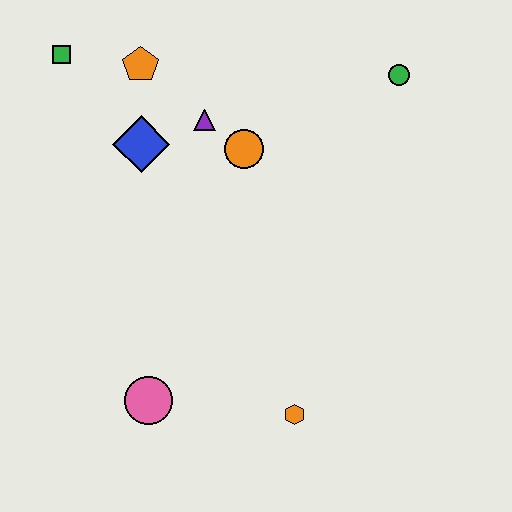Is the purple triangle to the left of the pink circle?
No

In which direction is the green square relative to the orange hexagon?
The green square is above the orange hexagon.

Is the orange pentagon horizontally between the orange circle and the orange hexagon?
No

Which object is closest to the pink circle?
The orange hexagon is closest to the pink circle.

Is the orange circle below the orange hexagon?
No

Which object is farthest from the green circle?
The pink circle is farthest from the green circle.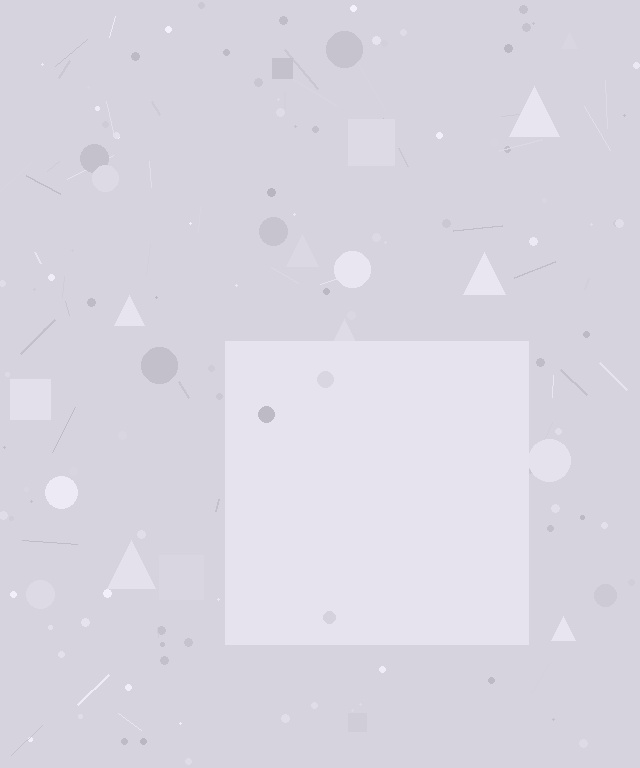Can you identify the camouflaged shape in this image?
The camouflaged shape is a square.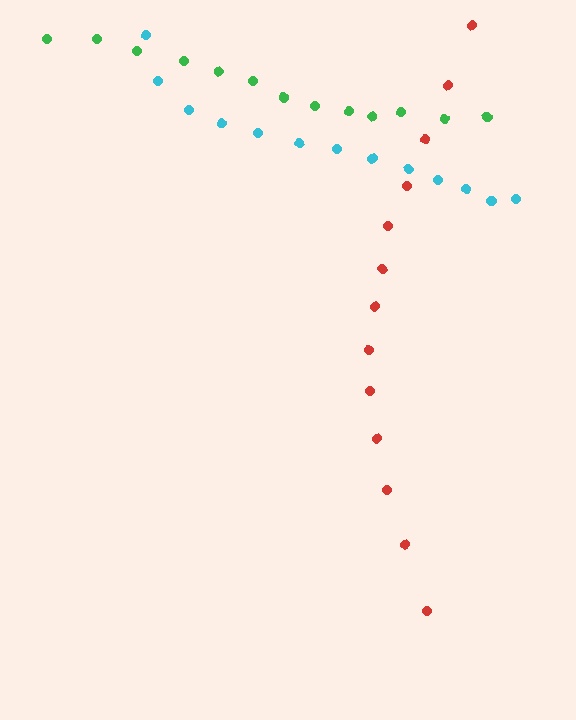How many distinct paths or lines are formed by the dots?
There are 3 distinct paths.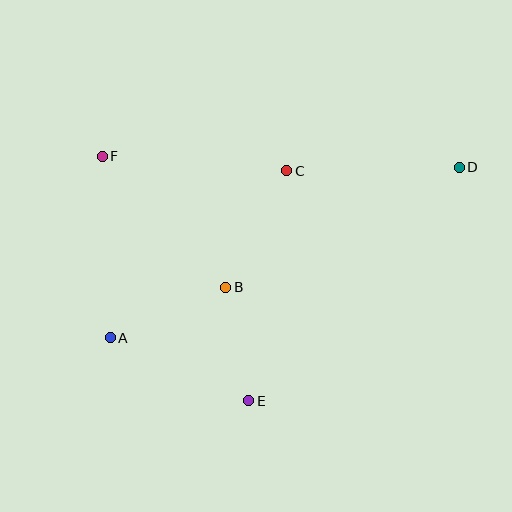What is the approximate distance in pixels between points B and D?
The distance between B and D is approximately 263 pixels.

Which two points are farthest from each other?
Points A and D are farthest from each other.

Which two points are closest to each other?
Points B and E are closest to each other.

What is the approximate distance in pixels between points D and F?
The distance between D and F is approximately 357 pixels.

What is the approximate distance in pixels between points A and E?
The distance between A and E is approximately 152 pixels.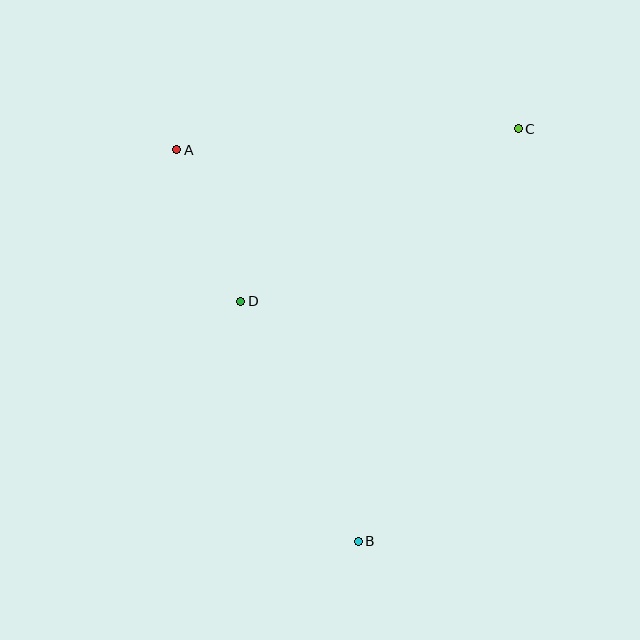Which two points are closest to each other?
Points A and D are closest to each other.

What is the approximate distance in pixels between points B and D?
The distance between B and D is approximately 267 pixels.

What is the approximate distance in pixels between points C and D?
The distance between C and D is approximately 327 pixels.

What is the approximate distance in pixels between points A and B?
The distance between A and B is approximately 432 pixels.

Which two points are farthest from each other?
Points B and C are farthest from each other.